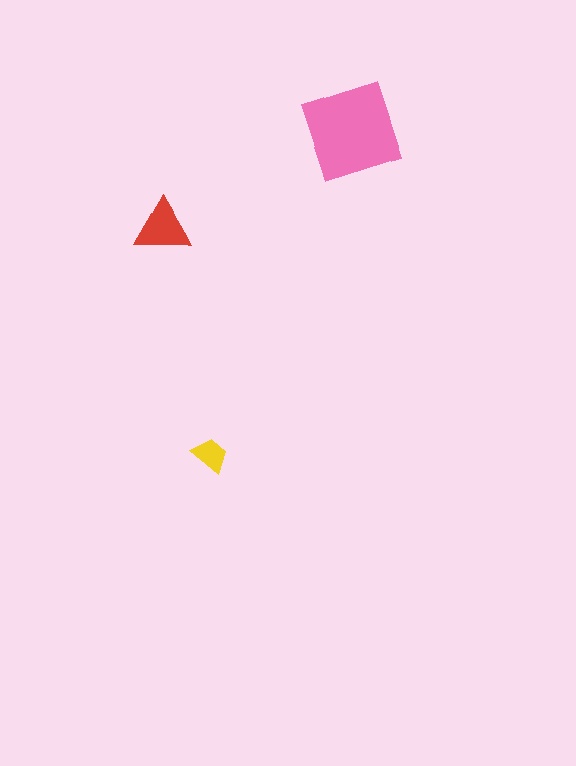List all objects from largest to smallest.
The pink diamond, the red triangle, the yellow trapezoid.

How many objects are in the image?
There are 3 objects in the image.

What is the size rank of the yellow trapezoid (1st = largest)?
3rd.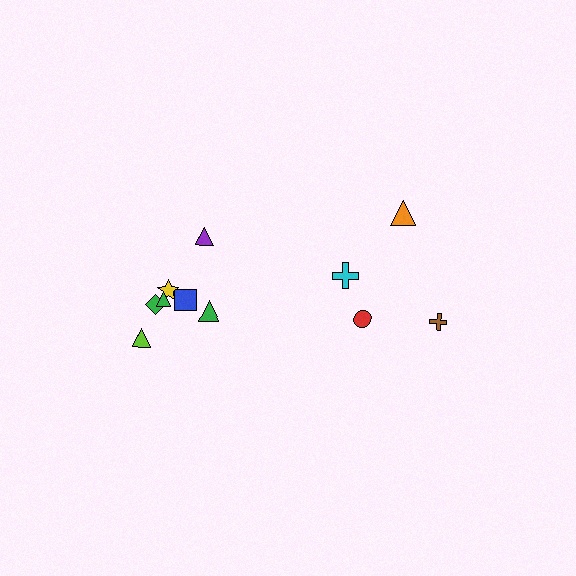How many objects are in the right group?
There are 4 objects.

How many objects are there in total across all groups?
There are 11 objects.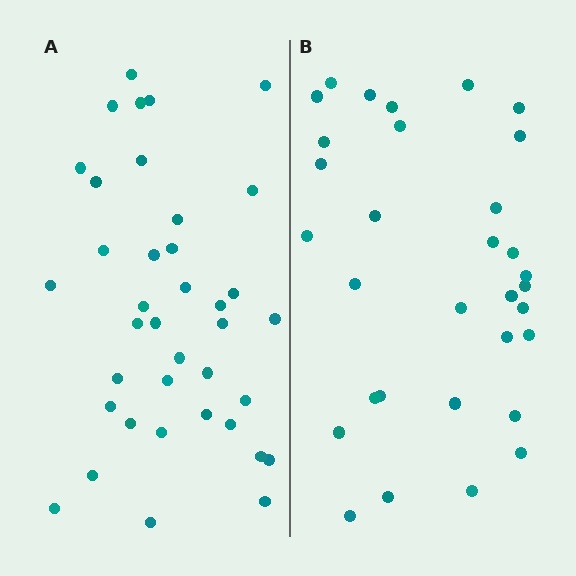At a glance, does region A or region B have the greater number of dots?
Region A (the left region) has more dots.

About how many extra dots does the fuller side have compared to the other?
Region A has about 6 more dots than region B.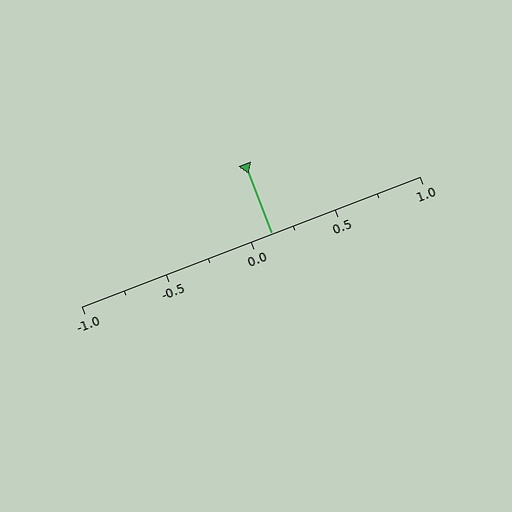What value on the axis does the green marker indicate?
The marker indicates approximately 0.12.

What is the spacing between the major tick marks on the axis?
The major ticks are spaced 0.5 apart.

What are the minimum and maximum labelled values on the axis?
The axis runs from -1.0 to 1.0.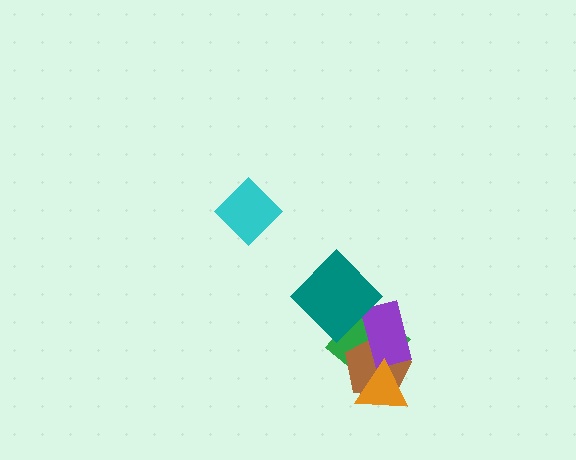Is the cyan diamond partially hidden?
No, no other shape covers it.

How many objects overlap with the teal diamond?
2 objects overlap with the teal diamond.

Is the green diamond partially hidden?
Yes, it is partially covered by another shape.